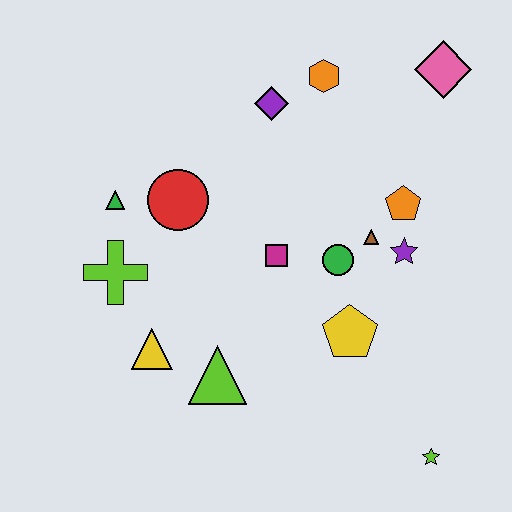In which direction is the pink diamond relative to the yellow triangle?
The pink diamond is to the right of the yellow triangle.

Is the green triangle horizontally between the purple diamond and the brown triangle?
No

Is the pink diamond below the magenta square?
No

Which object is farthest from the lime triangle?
The pink diamond is farthest from the lime triangle.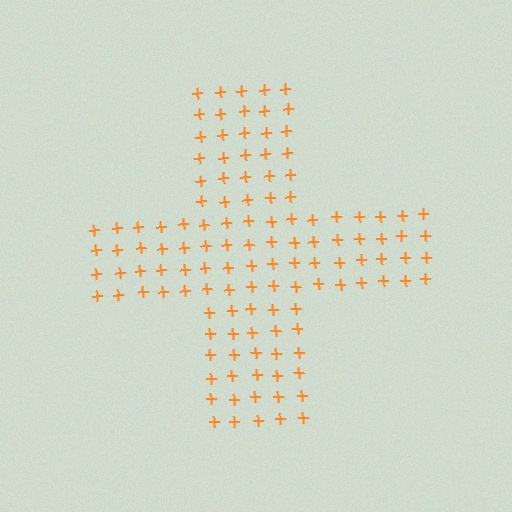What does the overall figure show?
The overall figure shows a cross.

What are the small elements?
The small elements are plus signs.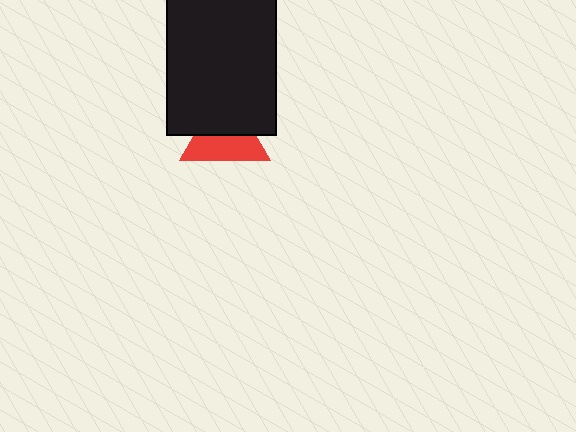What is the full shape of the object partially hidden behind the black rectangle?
The partially hidden object is a red triangle.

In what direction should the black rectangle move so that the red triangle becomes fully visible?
The black rectangle should move up. That is the shortest direction to clear the overlap and leave the red triangle fully visible.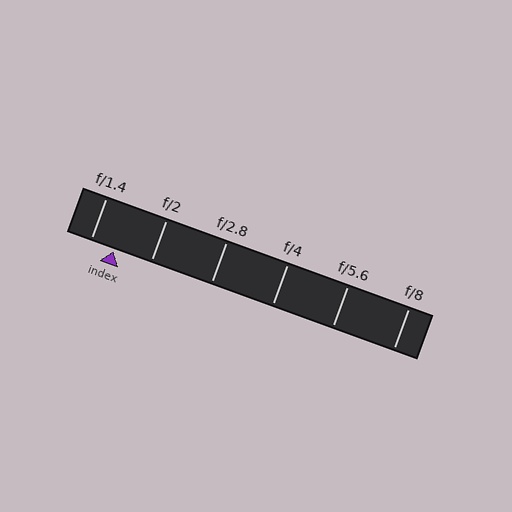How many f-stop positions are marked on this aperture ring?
There are 6 f-stop positions marked.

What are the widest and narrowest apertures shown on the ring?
The widest aperture shown is f/1.4 and the narrowest is f/8.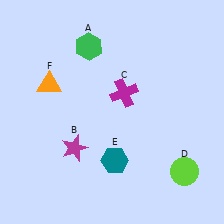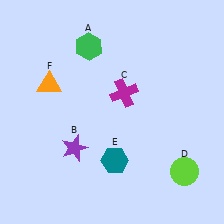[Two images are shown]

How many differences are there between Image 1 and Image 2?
There is 1 difference between the two images.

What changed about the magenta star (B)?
In Image 1, B is magenta. In Image 2, it changed to purple.